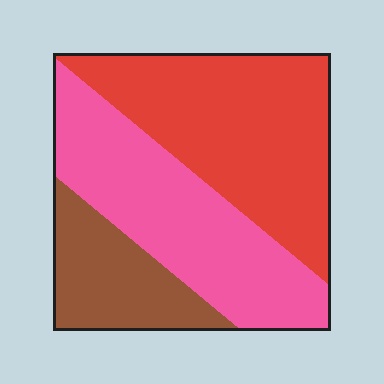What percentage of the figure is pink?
Pink covers around 40% of the figure.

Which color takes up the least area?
Brown, at roughly 20%.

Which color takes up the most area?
Red, at roughly 45%.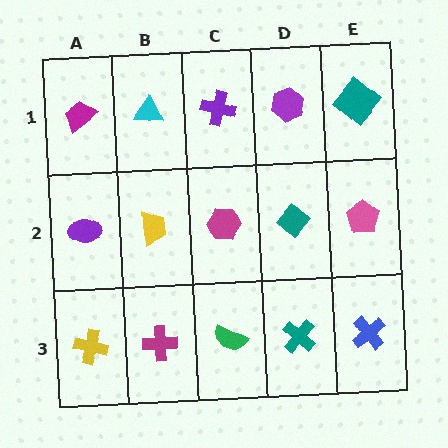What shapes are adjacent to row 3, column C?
A magenta hexagon (row 2, column C), a magenta cross (row 3, column B), a teal cross (row 3, column D).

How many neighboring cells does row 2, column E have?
3.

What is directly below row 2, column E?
A blue cross.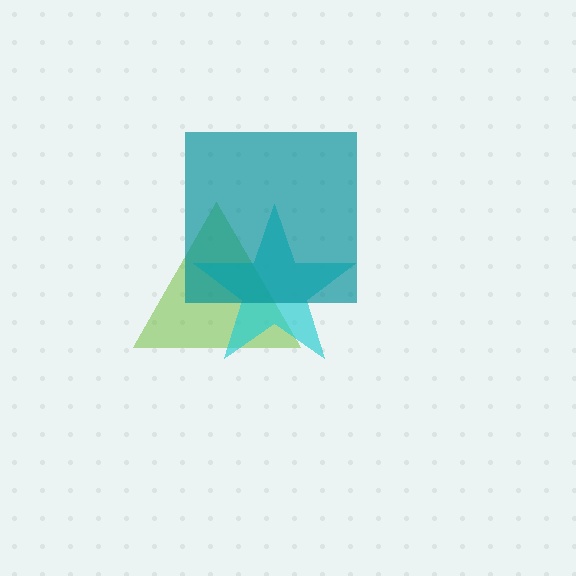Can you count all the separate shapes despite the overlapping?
Yes, there are 3 separate shapes.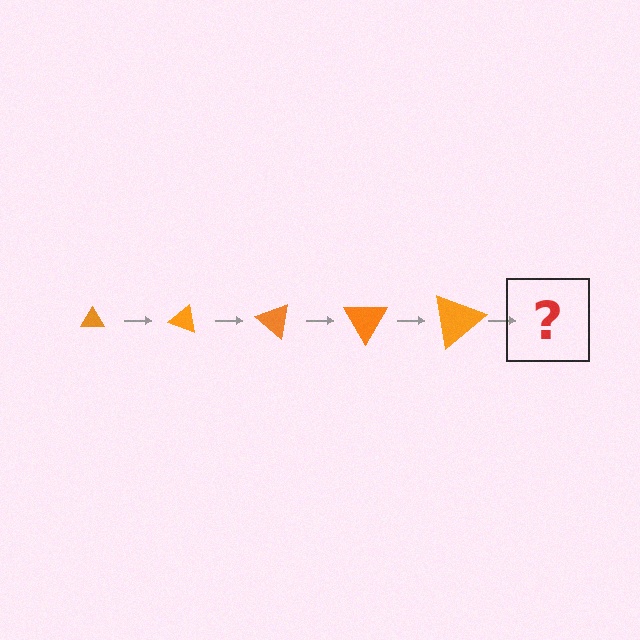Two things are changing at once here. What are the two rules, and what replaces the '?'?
The two rules are that the triangle grows larger each step and it rotates 20 degrees each step. The '?' should be a triangle, larger than the previous one and rotated 100 degrees from the start.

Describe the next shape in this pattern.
It should be a triangle, larger than the previous one and rotated 100 degrees from the start.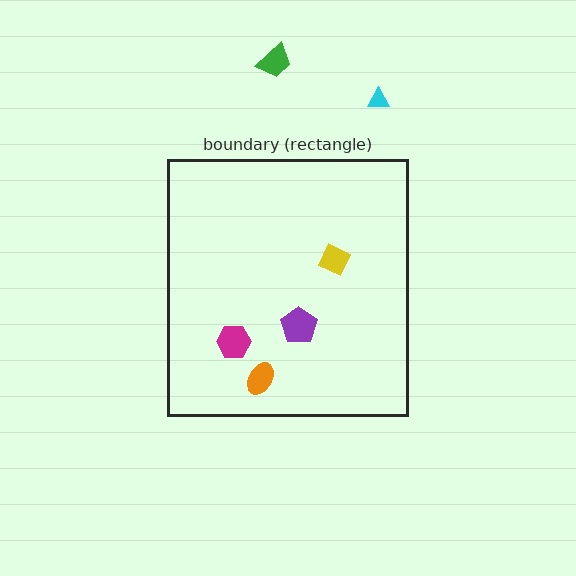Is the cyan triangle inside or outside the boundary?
Outside.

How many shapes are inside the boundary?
4 inside, 2 outside.